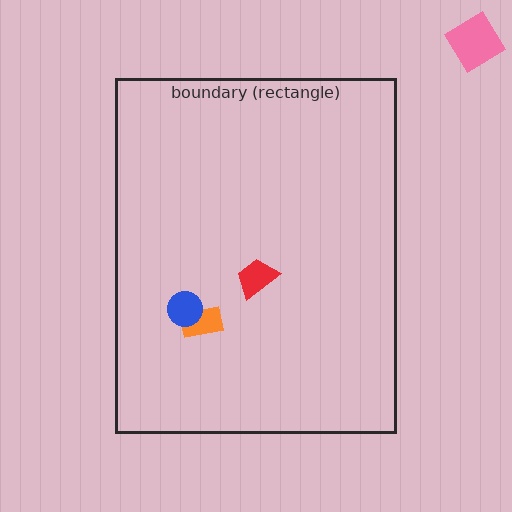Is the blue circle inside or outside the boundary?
Inside.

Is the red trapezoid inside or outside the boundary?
Inside.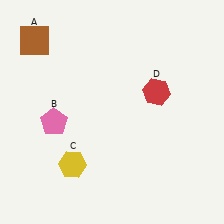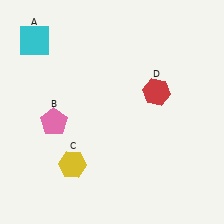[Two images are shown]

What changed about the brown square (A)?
In Image 1, A is brown. In Image 2, it changed to cyan.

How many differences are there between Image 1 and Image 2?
There is 1 difference between the two images.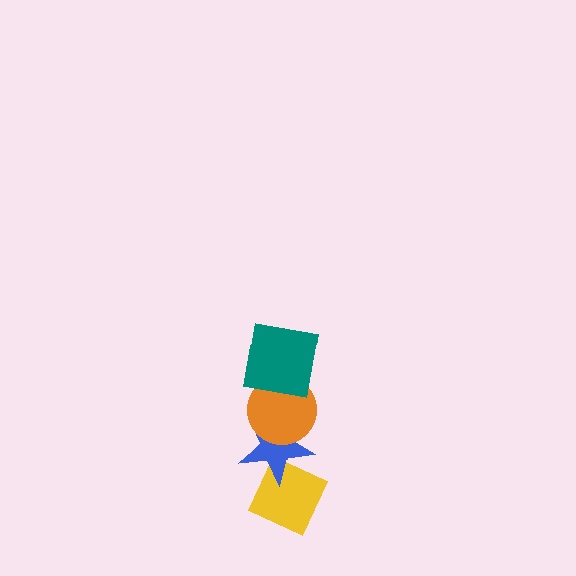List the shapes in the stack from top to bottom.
From top to bottom: the teal square, the orange circle, the blue star, the yellow diamond.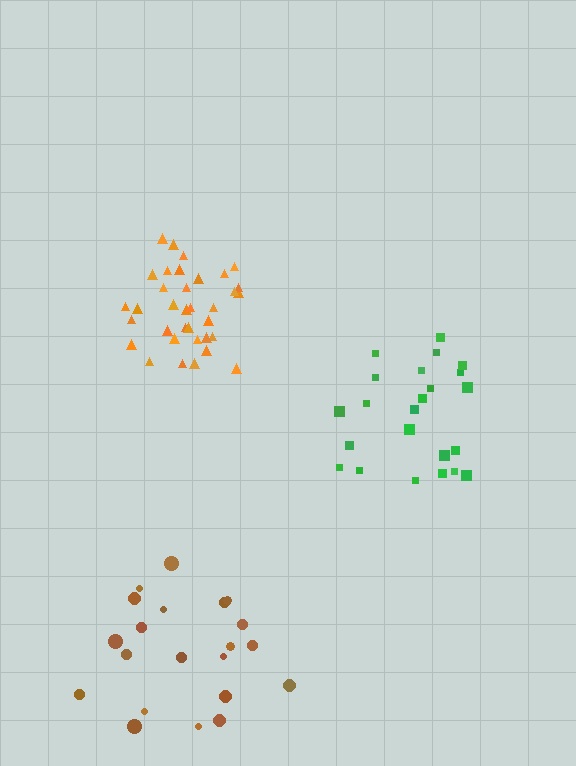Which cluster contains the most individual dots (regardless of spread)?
Orange (35).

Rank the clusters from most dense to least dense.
orange, green, brown.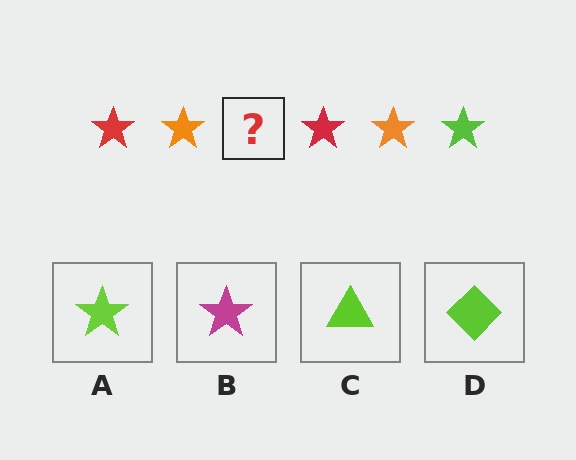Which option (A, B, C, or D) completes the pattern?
A.